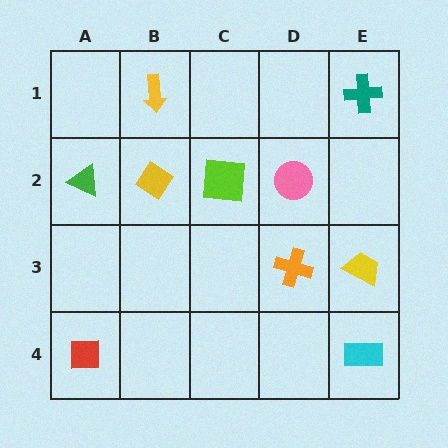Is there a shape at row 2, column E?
No, that cell is empty.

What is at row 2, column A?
A green triangle.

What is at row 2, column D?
A pink circle.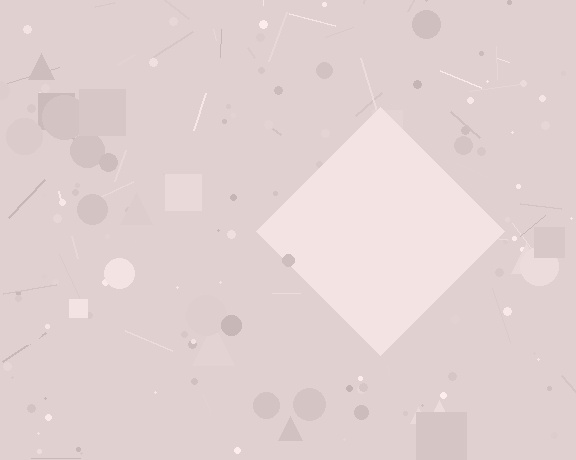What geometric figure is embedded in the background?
A diamond is embedded in the background.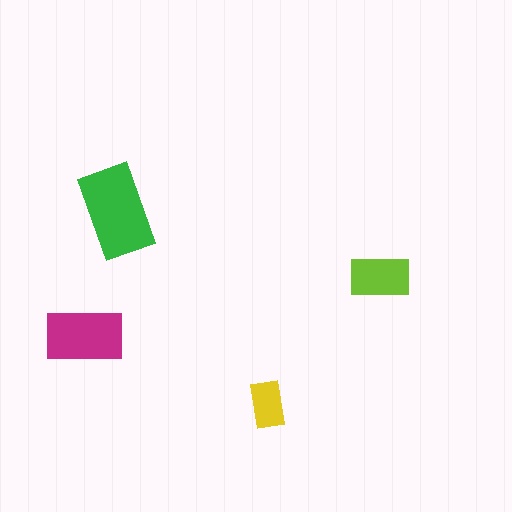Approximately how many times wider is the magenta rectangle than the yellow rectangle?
About 1.5 times wider.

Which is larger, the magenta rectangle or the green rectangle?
The green one.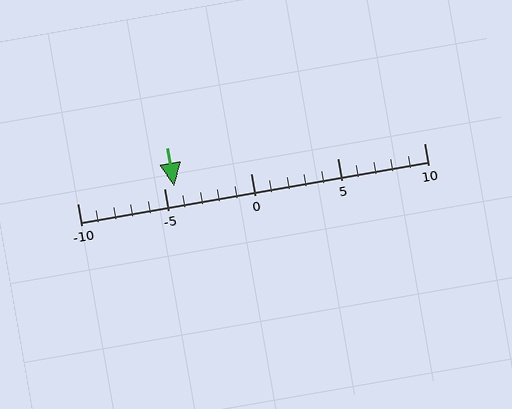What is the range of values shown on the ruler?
The ruler shows values from -10 to 10.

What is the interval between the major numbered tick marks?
The major tick marks are spaced 5 units apart.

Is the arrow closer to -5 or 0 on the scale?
The arrow is closer to -5.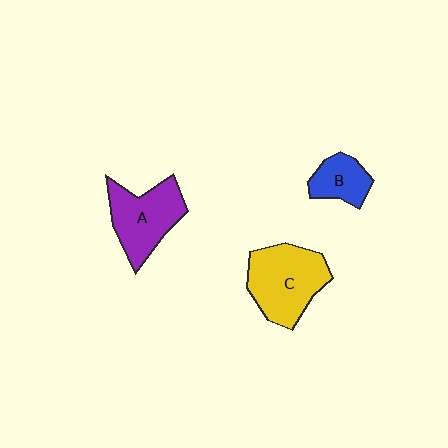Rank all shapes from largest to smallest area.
From largest to smallest: C (yellow), A (purple), B (blue).